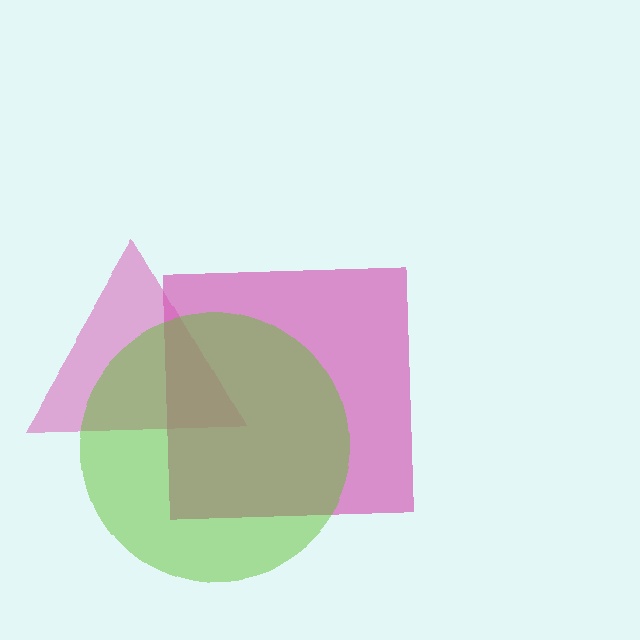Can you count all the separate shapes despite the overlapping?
Yes, there are 3 separate shapes.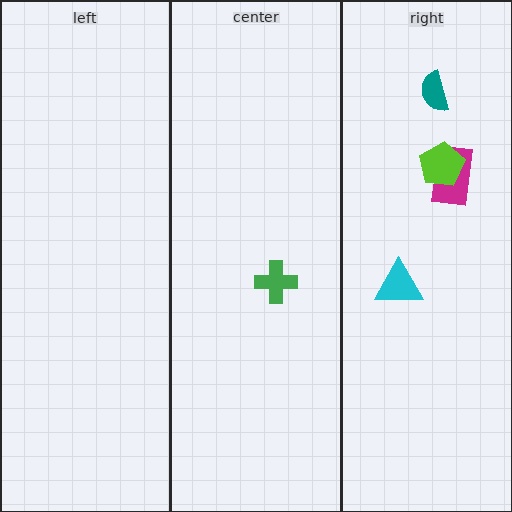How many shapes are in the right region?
4.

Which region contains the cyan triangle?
The right region.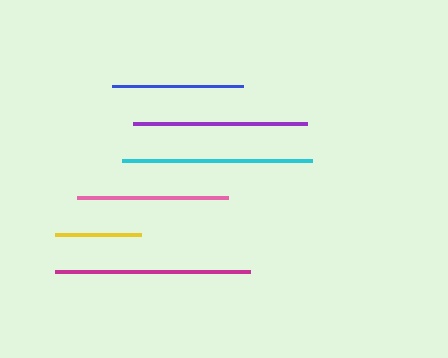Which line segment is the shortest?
The yellow line is the shortest at approximately 86 pixels.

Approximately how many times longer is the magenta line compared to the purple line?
The magenta line is approximately 1.1 times the length of the purple line.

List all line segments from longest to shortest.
From longest to shortest: magenta, cyan, purple, pink, blue, yellow.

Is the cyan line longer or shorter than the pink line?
The cyan line is longer than the pink line.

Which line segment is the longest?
The magenta line is the longest at approximately 195 pixels.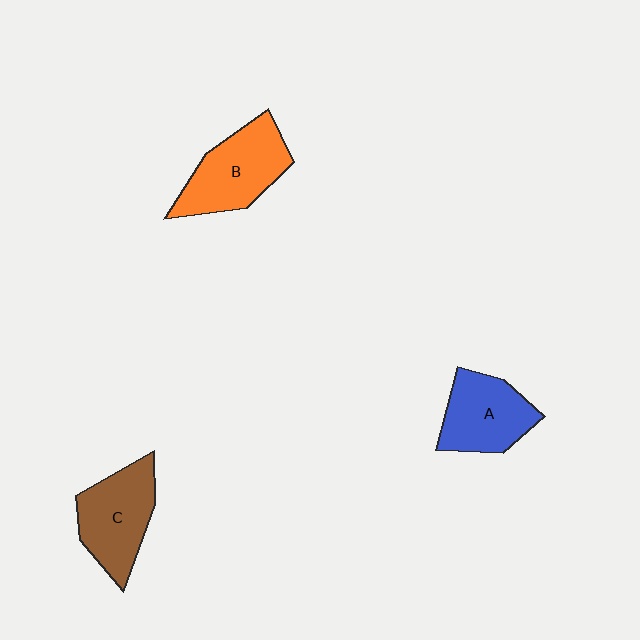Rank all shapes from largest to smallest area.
From largest to smallest: B (orange), C (brown), A (blue).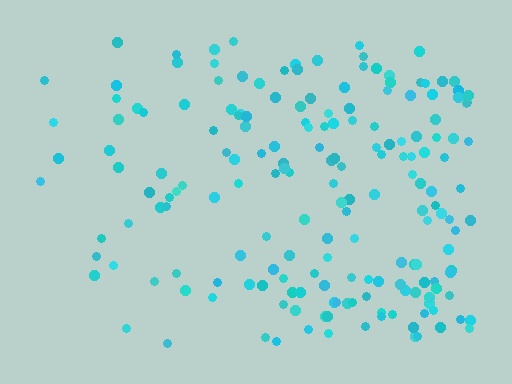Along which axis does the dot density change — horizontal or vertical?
Horizontal.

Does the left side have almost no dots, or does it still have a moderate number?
Still a moderate number, just noticeably fewer than the right.